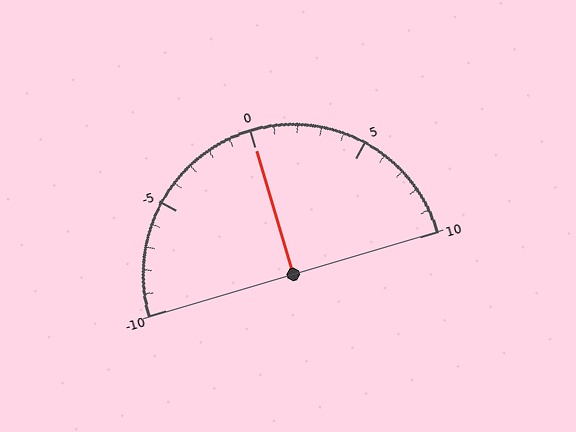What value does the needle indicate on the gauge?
The needle indicates approximately 0.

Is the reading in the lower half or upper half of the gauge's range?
The reading is in the upper half of the range (-10 to 10).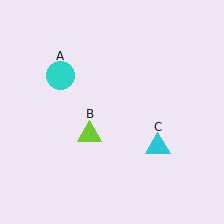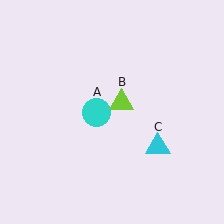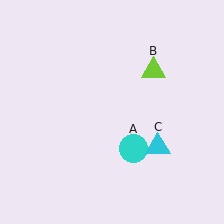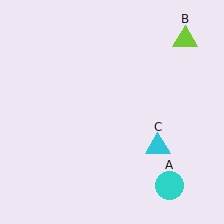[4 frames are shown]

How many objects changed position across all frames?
2 objects changed position: cyan circle (object A), lime triangle (object B).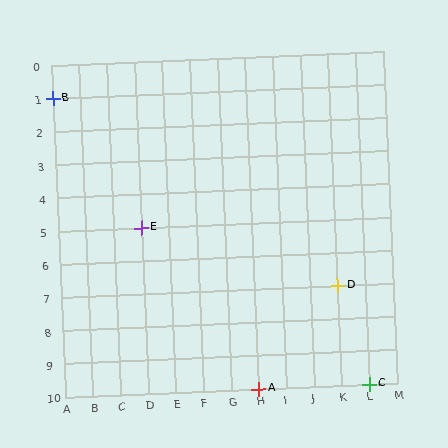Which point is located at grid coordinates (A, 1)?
Point B is at (A, 1).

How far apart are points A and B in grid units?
Points A and B are 7 columns and 9 rows apart (about 11.4 grid units diagonally).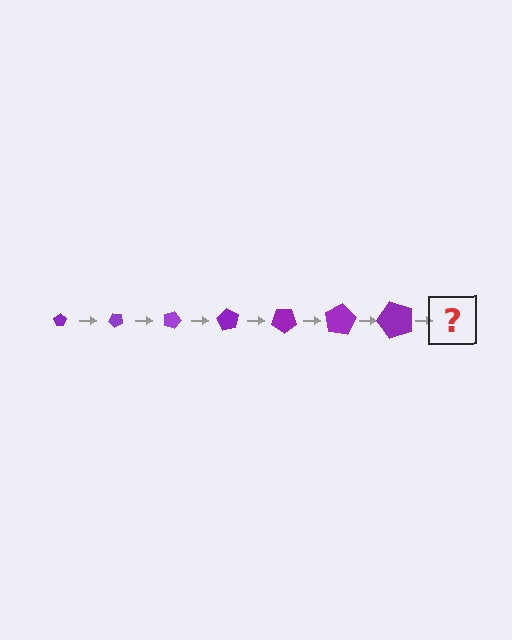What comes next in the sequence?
The next element should be a pentagon, larger than the previous one and rotated 315 degrees from the start.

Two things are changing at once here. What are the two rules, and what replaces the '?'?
The two rules are that the pentagon grows larger each step and it rotates 45 degrees each step. The '?' should be a pentagon, larger than the previous one and rotated 315 degrees from the start.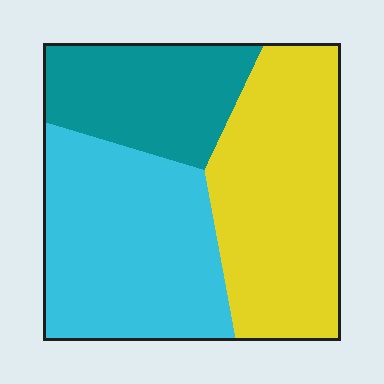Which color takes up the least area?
Teal, at roughly 25%.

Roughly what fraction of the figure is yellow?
Yellow covers roughly 40% of the figure.